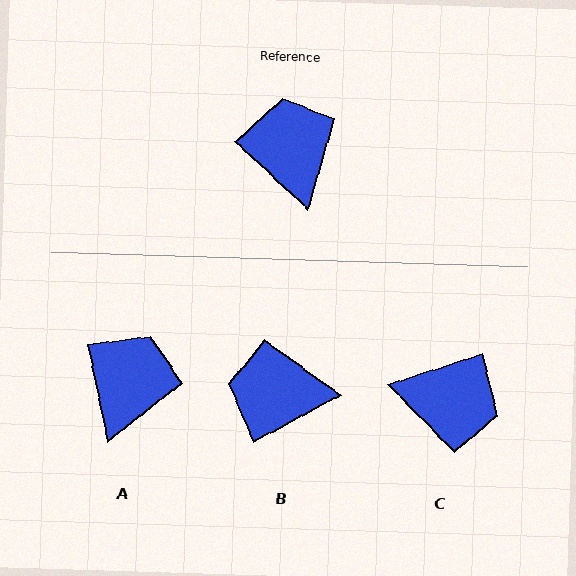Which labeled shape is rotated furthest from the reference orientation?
C, about 119 degrees away.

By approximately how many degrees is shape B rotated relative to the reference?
Approximately 71 degrees counter-clockwise.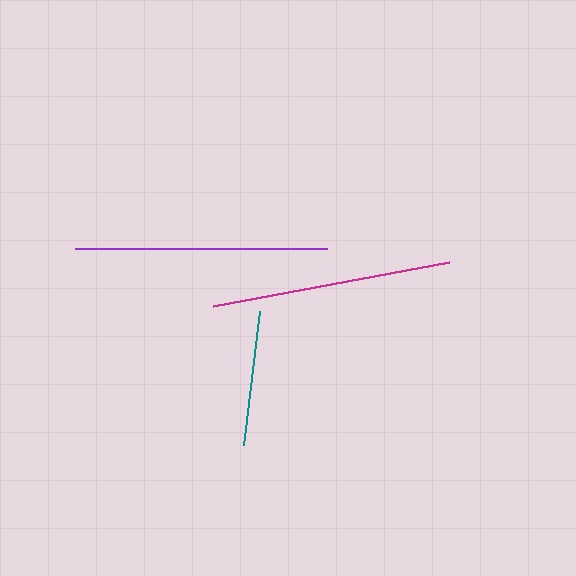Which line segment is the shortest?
The teal line is the shortest at approximately 134 pixels.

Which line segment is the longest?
The purple line is the longest at approximately 252 pixels.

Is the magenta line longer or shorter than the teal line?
The magenta line is longer than the teal line.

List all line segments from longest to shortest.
From longest to shortest: purple, magenta, teal.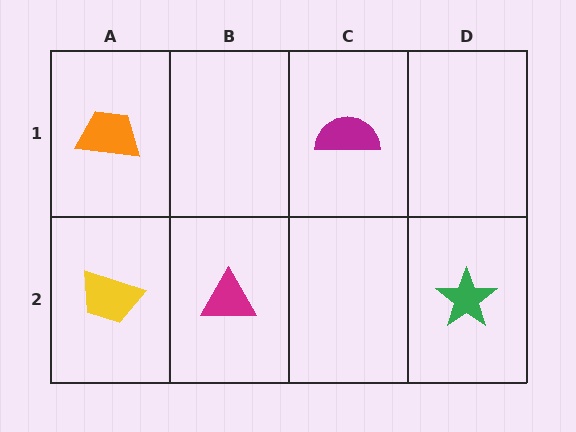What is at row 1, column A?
An orange trapezoid.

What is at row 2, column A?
A yellow trapezoid.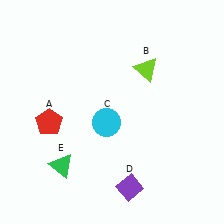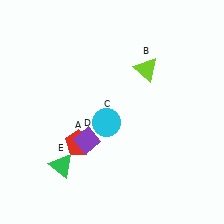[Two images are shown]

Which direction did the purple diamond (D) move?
The purple diamond (D) moved up.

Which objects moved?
The objects that moved are: the red pentagon (A), the purple diamond (D).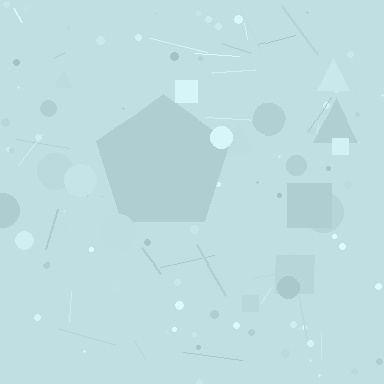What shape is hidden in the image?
A pentagon is hidden in the image.